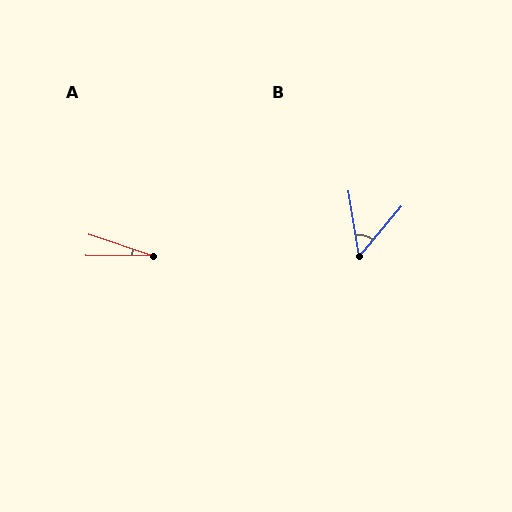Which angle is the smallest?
A, at approximately 18 degrees.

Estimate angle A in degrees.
Approximately 18 degrees.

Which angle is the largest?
B, at approximately 49 degrees.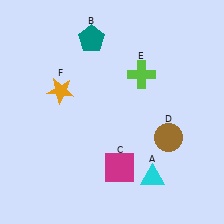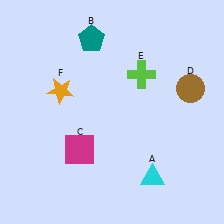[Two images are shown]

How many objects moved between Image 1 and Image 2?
2 objects moved between the two images.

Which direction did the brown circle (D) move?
The brown circle (D) moved up.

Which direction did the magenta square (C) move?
The magenta square (C) moved left.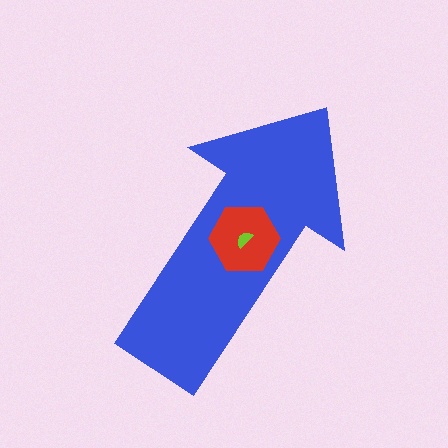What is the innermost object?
The lime semicircle.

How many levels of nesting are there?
3.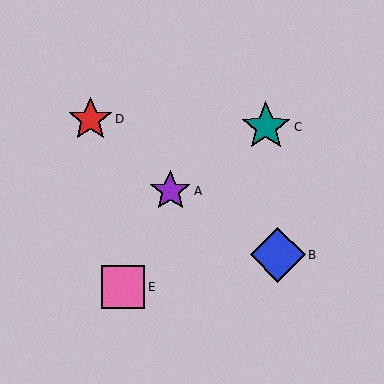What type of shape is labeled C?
Shape C is a teal star.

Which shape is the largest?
The blue diamond (labeled B) is the largest.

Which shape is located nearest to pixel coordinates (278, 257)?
The blue diamond (labeled B) at (278, 255) is nearest to that location.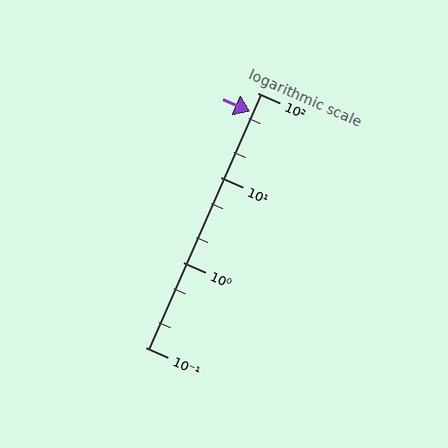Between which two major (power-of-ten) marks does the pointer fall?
The pointer is between 10 and 100.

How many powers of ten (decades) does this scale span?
The scale spans 3 decades, from 0.1 to 100.